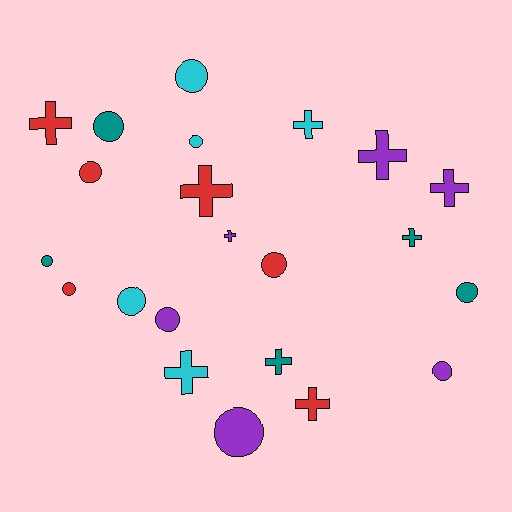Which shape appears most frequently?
Circle, with 12 objects.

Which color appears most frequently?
Red, with 6 objects.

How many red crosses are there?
There are 3 red crosses.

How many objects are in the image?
There are 22 objects.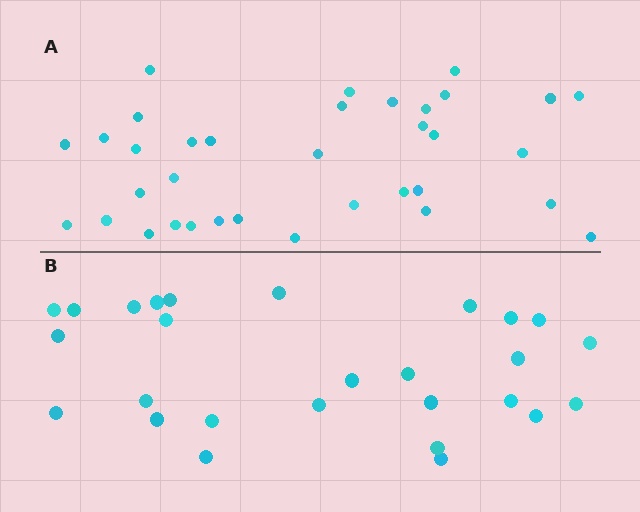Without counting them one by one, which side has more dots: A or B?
Region A (the top region) has more dots.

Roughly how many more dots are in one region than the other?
Region A has roughly 8 or so more dots than region B.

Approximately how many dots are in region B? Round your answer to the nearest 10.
About 30 dots. (The exact count is 27, which rounds to 30.)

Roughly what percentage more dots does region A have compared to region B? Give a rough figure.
About 30% more.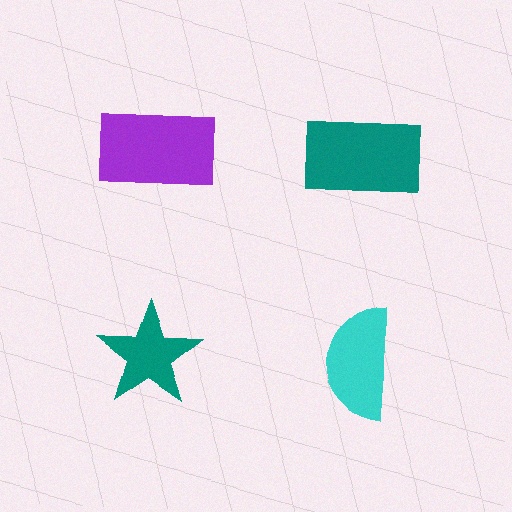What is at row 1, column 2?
A teal rectangle.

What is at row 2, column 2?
A cyan semicircle.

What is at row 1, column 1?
A purple rectangle.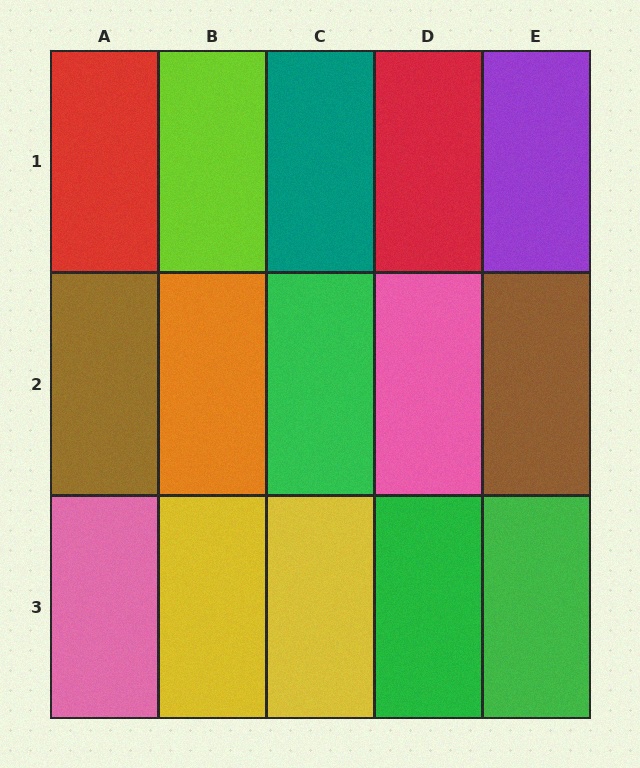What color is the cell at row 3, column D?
Green.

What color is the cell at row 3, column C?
Yellow.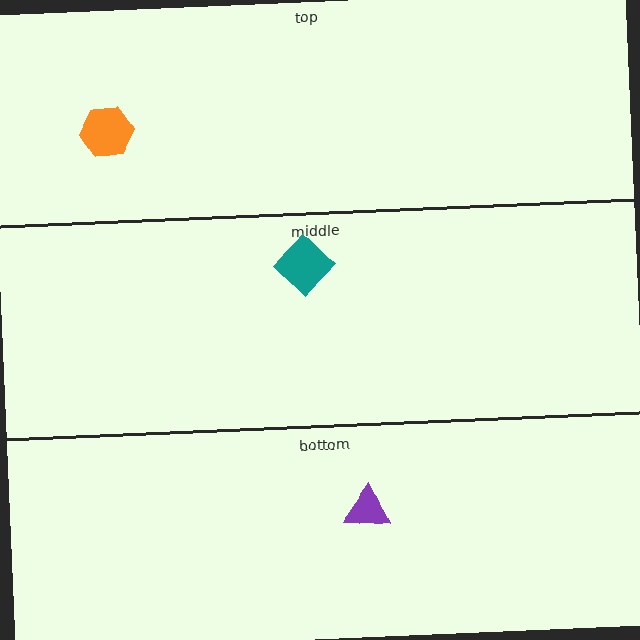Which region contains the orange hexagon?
The top region.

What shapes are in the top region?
The orange hexagon.